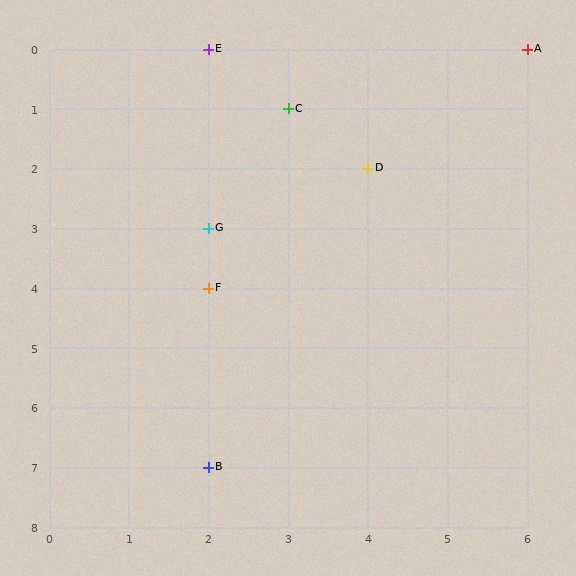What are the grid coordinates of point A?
Point A is at grid coordinates (6, 0).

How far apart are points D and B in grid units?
Points D and B are 2 columns and 5 rows apart (about 5.4 grid units diagonally).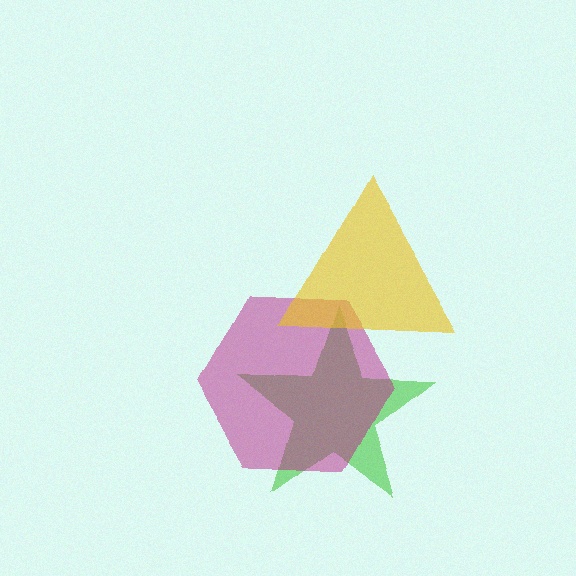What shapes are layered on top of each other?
The layered shapes are: a green star, a magenta hexagon, a yellow triangle.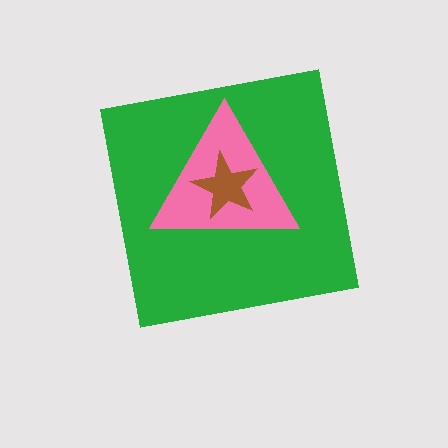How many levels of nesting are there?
3.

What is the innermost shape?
The brown star.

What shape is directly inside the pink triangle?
The brown star.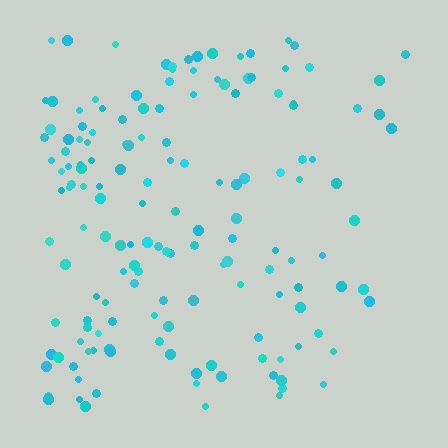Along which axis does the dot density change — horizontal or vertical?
Horizontal.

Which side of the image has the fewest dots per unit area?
The right.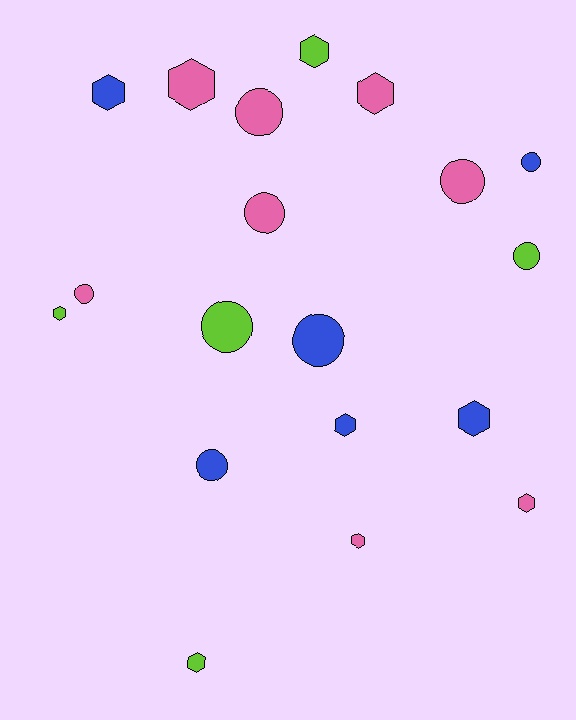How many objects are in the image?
There are 19 objects.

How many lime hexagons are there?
There are 3 lime hexagons.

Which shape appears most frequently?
Hexagon, with 10 objects.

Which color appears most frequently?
Pink, with 8 objects.